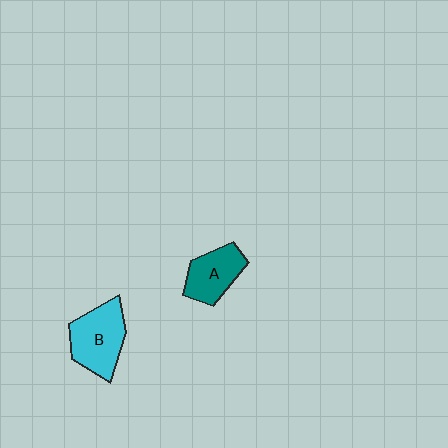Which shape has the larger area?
Shape B (cyan).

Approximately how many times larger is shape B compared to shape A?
Approximately 1.3 times.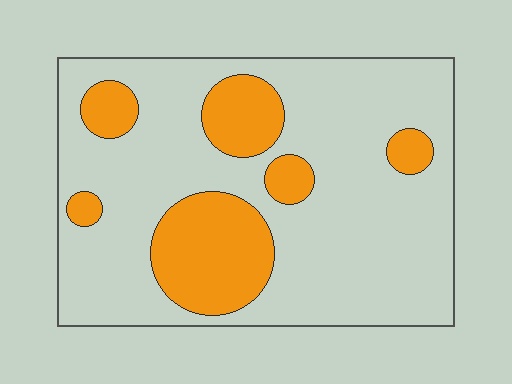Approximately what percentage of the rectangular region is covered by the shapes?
Approximately 25%.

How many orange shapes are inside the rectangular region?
6.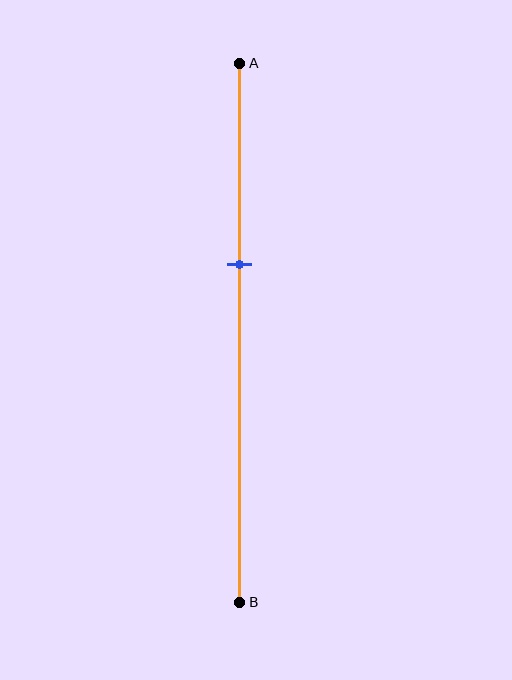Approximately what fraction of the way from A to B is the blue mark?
The blue mark is approximately 35% of the way from A to B.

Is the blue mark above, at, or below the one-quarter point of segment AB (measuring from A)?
The blue mark is below the one-quarter point of segment AB.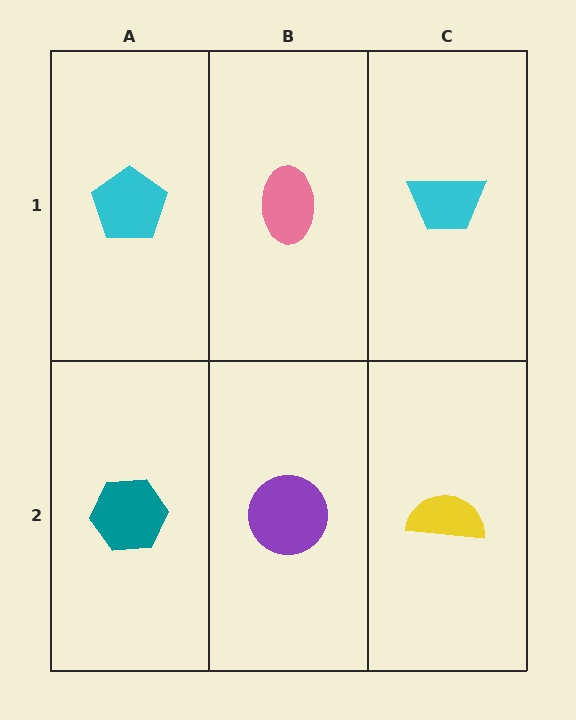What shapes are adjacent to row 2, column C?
A cyan trapezoid (row 1, column C), a purple circle (row 2, column B).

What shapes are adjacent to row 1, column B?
A purple circle (row 2, column B), a cyan pentagon (row 1, column A), a cyan trapezoid (row 1, column C).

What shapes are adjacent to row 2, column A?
A cyan pentagon (row 1, column A), a purple circle (row 2, column B).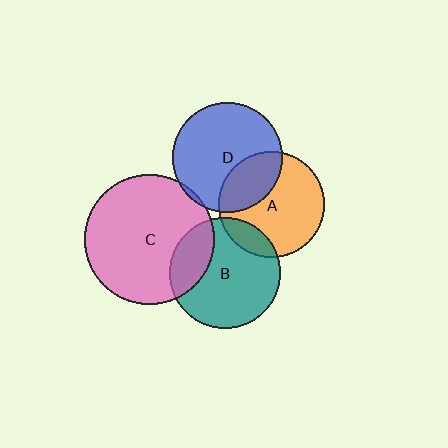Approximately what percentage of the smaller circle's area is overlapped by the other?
Approximately 30%.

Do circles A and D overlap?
Yes.